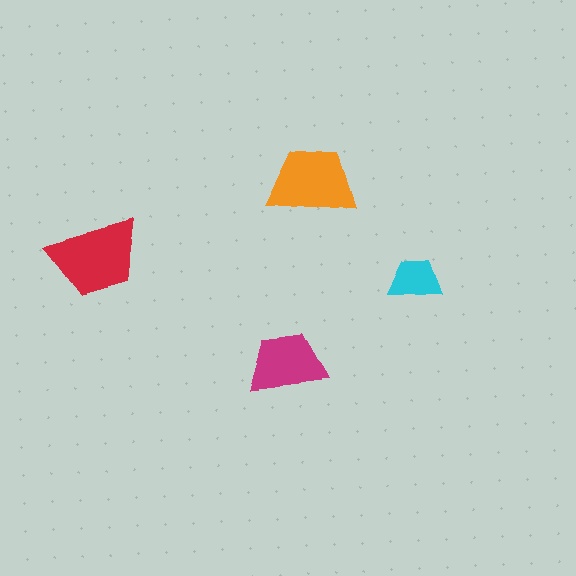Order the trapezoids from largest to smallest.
the red one, the orange one, the magenta one, the cyan one.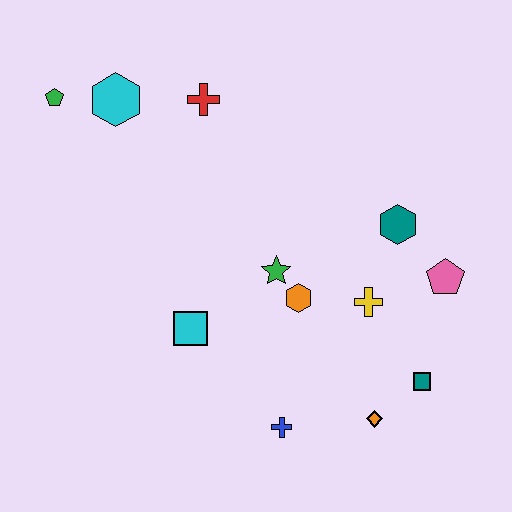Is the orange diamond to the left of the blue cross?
No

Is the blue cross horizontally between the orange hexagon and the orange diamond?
No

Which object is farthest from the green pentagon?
The teal square is farthest from the green pentagon.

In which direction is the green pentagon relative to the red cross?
The green pentagon is to the left of the red cross.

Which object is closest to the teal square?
The orange diamond is closest to the teal square.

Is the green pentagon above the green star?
Yes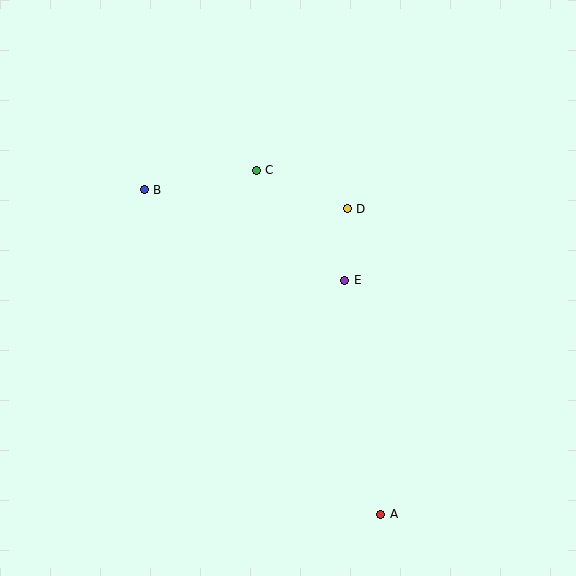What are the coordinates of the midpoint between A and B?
The midpoint between A and B is at (262, 352).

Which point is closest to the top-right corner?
Point D is closest to the top-right corner.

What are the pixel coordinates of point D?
Point D is at (347, 209).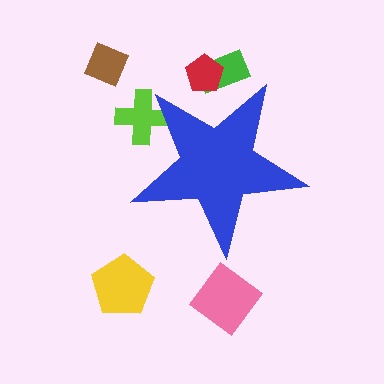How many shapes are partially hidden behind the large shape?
3 shapes are partially hidden.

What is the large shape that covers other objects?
A blue star.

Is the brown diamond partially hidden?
No, the brown diamond is fully visible.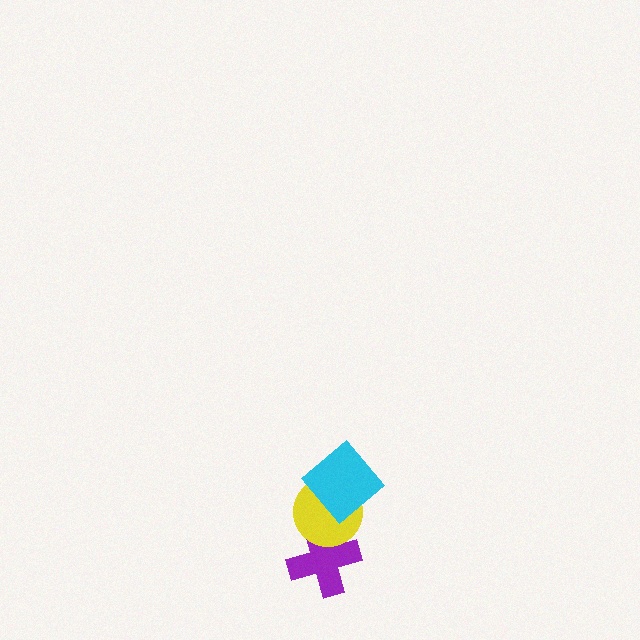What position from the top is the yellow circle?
The yellow circle is 2nd from the top.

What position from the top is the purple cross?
The purple cross is 3rd from the top.